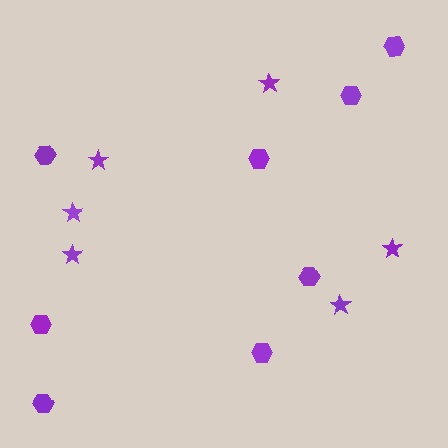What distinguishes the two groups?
There are 2 groups: one group of stars (6) and one group of hexagons (8).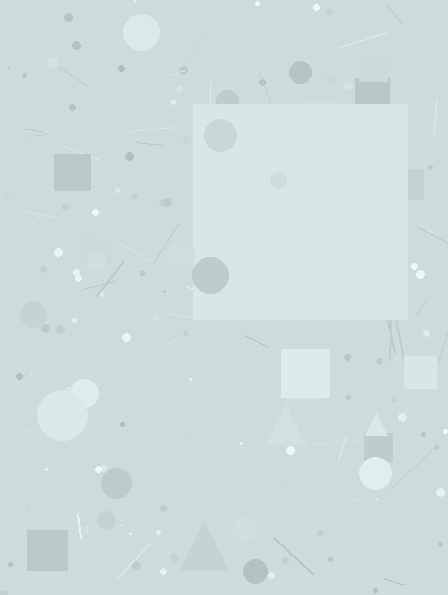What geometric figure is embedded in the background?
A square is embedded in the background.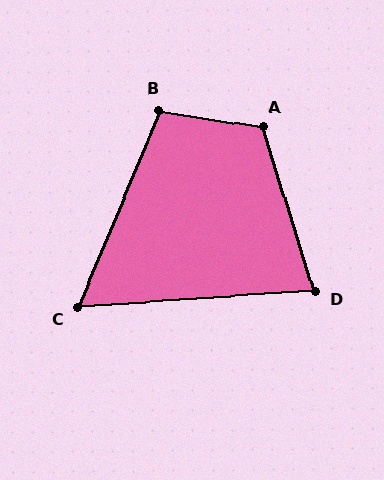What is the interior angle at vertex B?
Approximately 104 degrees (obtuse).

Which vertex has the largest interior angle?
A, at approximately 116 degrees.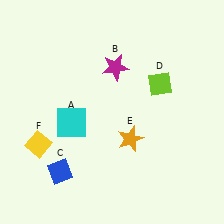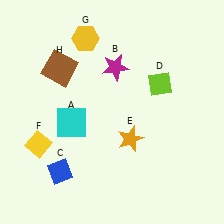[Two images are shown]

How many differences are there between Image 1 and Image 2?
There are 2 differences between the two images.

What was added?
A yellow hexagon (G), a brown square (H) were added in Image 2.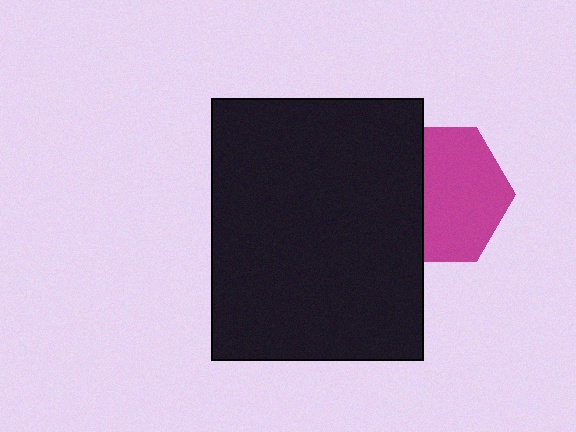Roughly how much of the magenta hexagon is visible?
About half of it is visible (roughly 62%).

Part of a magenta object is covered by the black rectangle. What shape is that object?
It is a hexagon.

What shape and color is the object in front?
The object in front is a black rectangle.